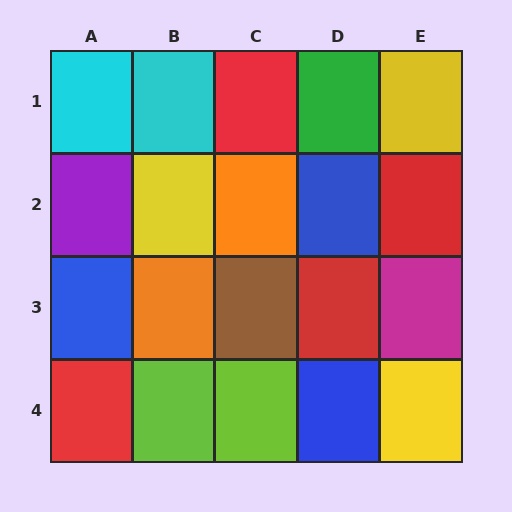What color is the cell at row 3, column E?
Magenta.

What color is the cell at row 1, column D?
Green.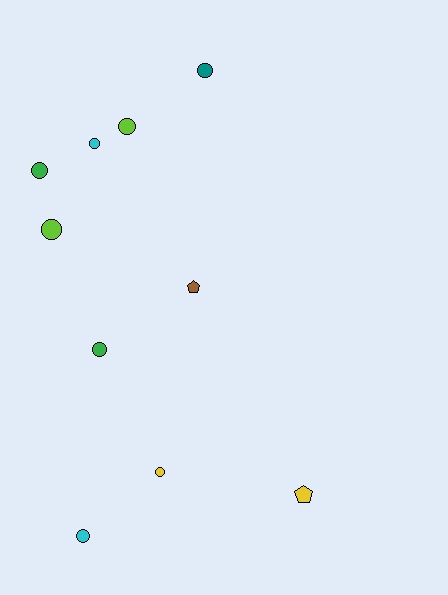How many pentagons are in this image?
There are 2 pentagons.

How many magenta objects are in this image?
There are no magenta objects.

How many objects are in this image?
There are 10 objects.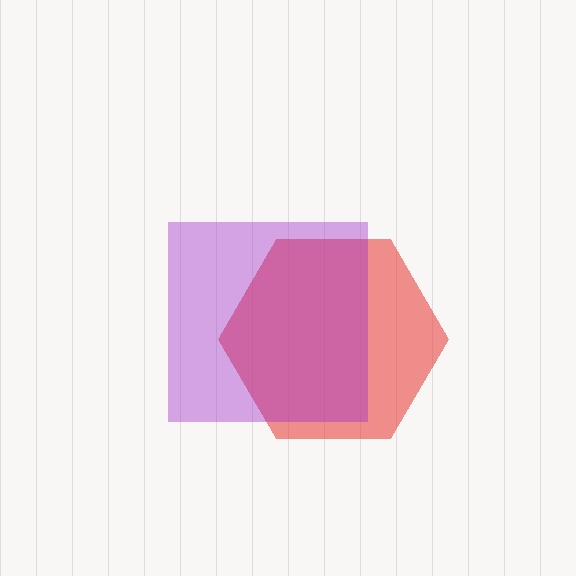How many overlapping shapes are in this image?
There are 2 overlapping shapes in the image.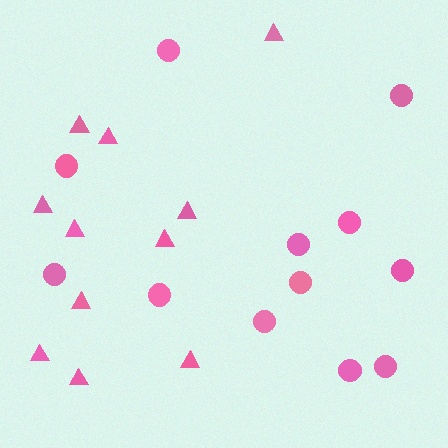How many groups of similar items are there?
There are 2 groups: one group of circles (12) and one group of triangles (11).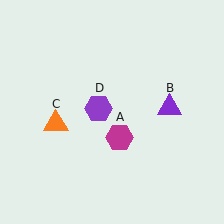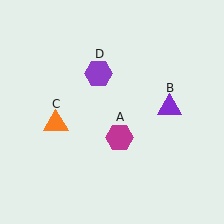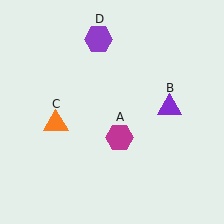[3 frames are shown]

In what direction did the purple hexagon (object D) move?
The purple hexagon (object D) moved up.